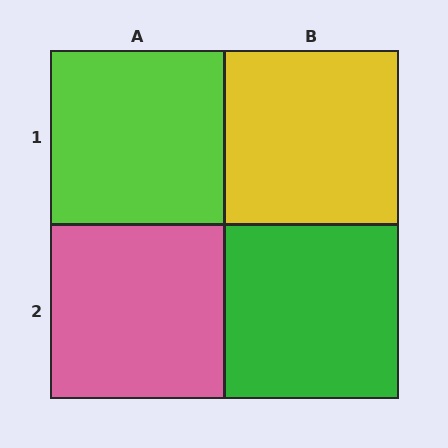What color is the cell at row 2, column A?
Pink.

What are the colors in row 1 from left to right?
Lime, yellow.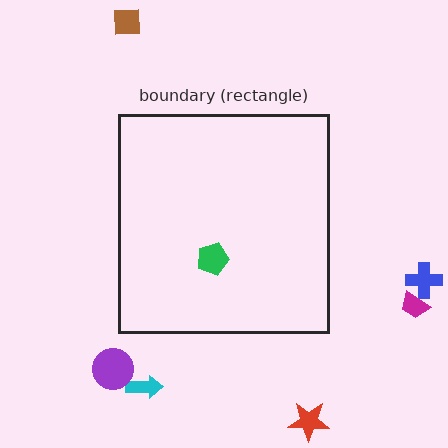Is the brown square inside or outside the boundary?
Outside.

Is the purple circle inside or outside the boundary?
Outside.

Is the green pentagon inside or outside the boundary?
Inside.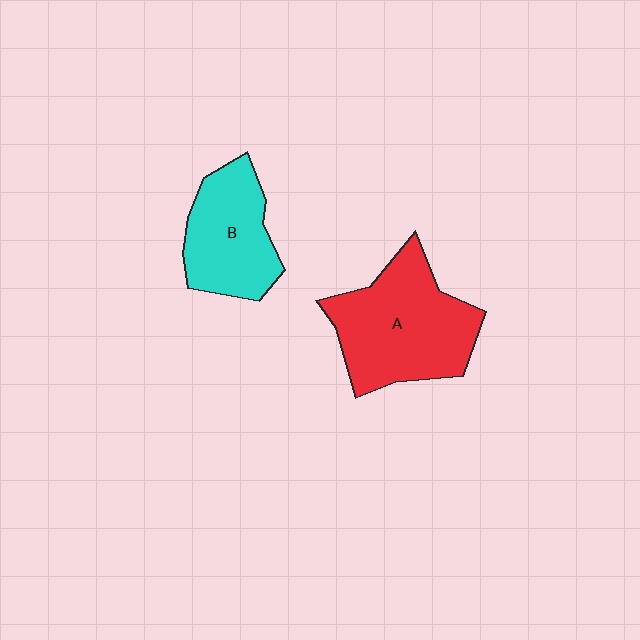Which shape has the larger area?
Shape A (red).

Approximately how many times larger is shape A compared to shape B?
Approximately 1.4 times.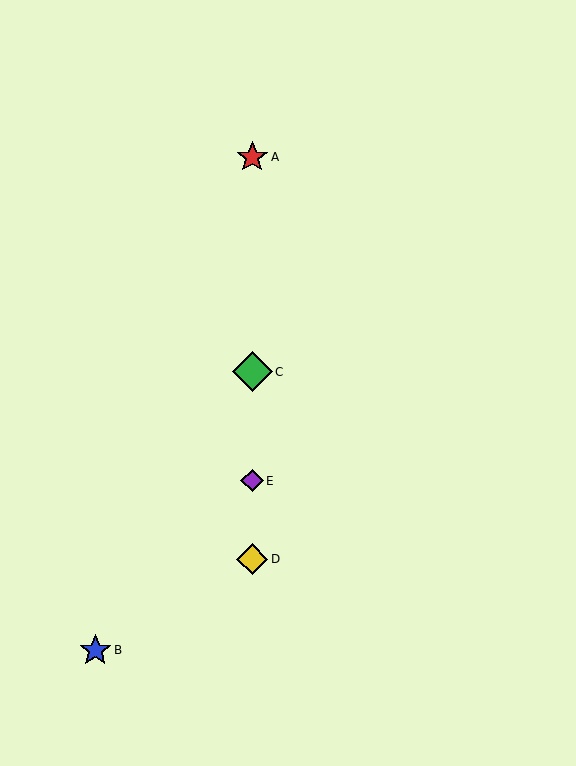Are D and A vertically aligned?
Yes, both are at x≈252.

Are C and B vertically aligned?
No, C is at x≈252 and B is at x≈95.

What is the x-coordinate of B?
Object B is at x≈95.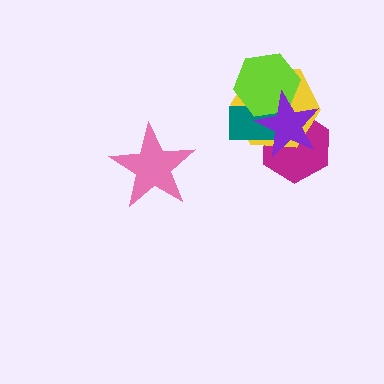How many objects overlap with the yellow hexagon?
4 objects overlap with the yellow hexagon.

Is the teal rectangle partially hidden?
Yes, it is partially covered by another shape.